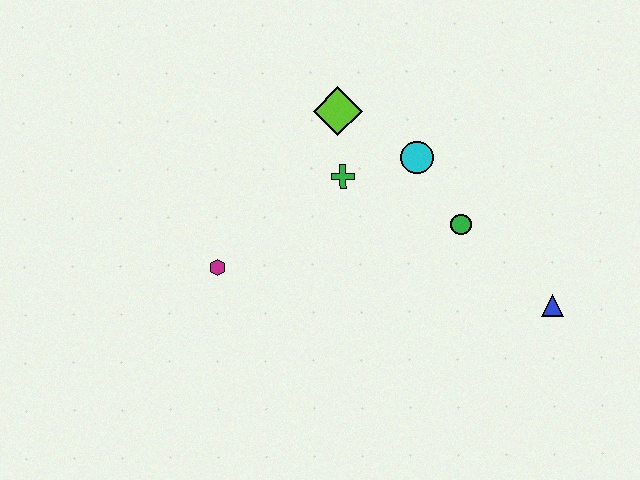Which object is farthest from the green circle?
The magenta hexagon is farthest from the green circle.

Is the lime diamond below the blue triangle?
No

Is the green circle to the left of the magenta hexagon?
No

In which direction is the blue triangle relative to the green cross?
The blue triangle is to the right of the green cross.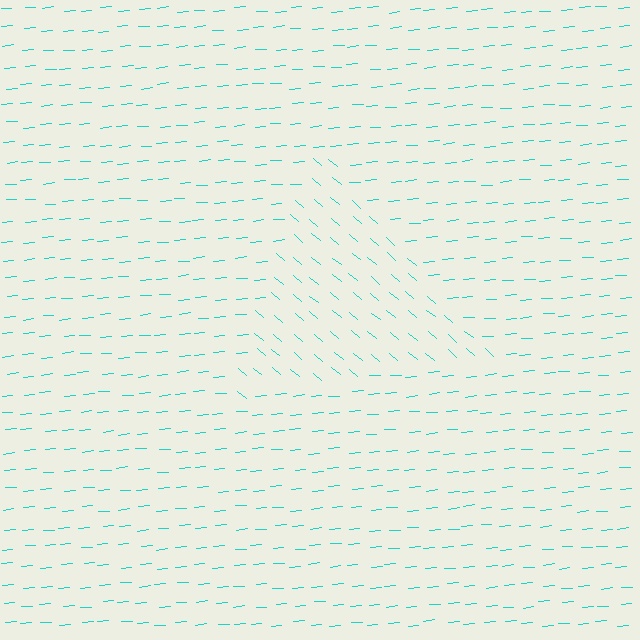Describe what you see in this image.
The image is filled with small cyan line segments. A triangle region in the image has lines oriented differently from the surrounding lines, creating a visible texture boundary.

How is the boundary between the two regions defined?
The boundary is defined purely by a change in line orientation (approximately 45 degrees difference). All lines are the same color and thickness.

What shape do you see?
I see a triangle.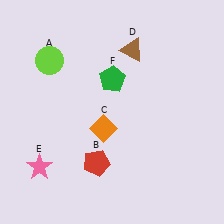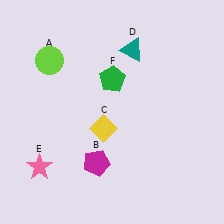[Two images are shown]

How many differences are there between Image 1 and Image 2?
There are 3 differences between the two images.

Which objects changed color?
B changed from red to magenta. C changed from orange to yellow. D changed from brown to teal.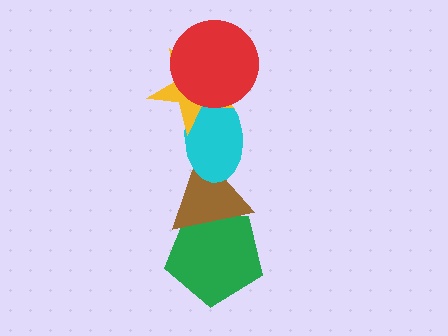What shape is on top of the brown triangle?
The cyan ellipse is on top of the brown triangle.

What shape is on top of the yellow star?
The red circle is on top of the yellow star.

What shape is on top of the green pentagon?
The brown triangle is on top of the green pentagon.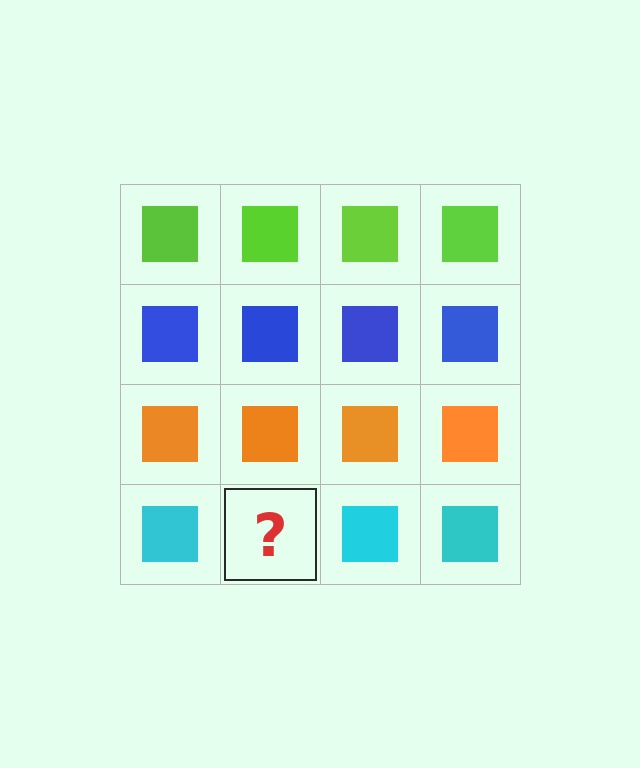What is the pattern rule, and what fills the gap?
The rule is that each row has a consistent color. The gap should be filled with a cyan square.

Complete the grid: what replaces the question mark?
The question mark should be replaced with a cyan square.